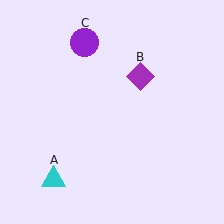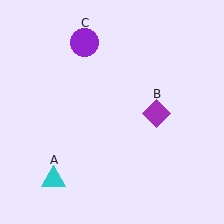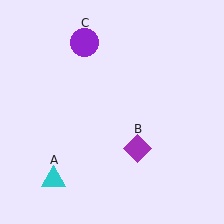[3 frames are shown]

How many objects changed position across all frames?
1 object changed position: purple diamond (object B).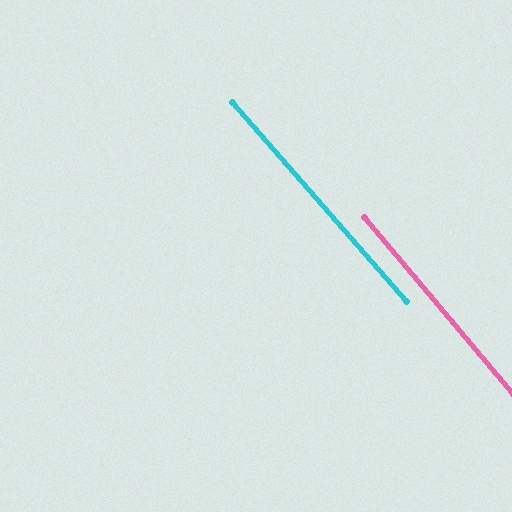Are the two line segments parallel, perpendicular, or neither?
Parallel — their directions differ by only 0.9°.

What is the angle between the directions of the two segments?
Approximately 1 degree.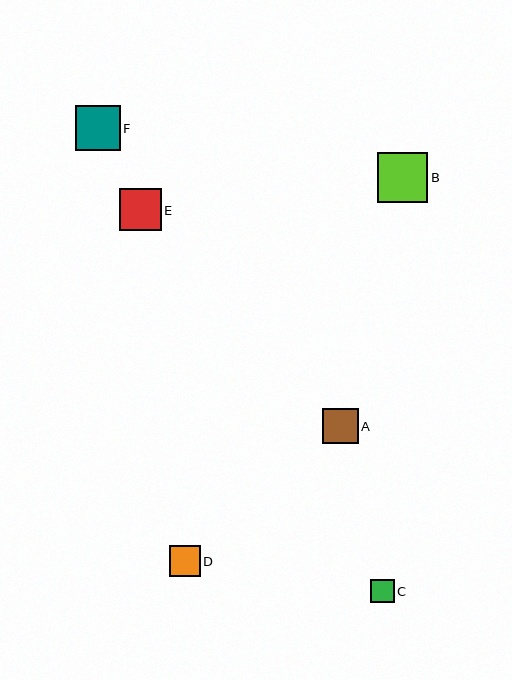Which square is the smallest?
Square C is the smallest with a size of approximately 24 pixels.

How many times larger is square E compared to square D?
Square E is approximately 1.4 times the size of square D.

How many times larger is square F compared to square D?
Square F is approximately 1.4 times the size of square D.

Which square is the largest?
Square B is the largest with a size of approximately 50 pixels.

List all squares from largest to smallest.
From largest to smallest: B, F, E, A, D, C.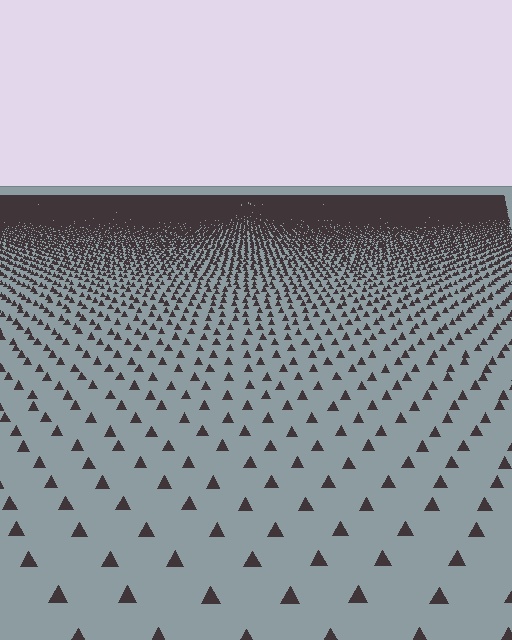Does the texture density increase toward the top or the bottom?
Density increases toward the top.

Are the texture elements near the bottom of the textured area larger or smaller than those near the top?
Larger. Near the bottom, elements are closer to the viewer and appear at a bigger on-screen size.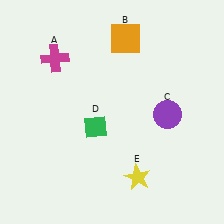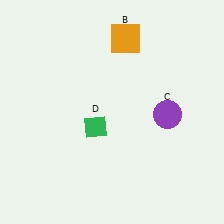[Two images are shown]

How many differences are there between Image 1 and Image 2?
There are 2 differences between the two images.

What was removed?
The yellow star (E), the magenta cross (A) were removed in Image 2.